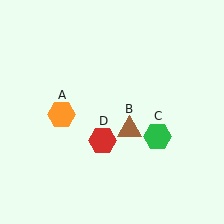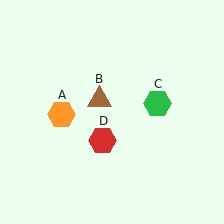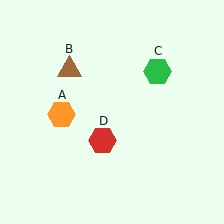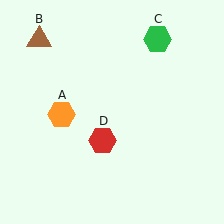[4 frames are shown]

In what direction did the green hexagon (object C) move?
The green hexagon (object C) moved up.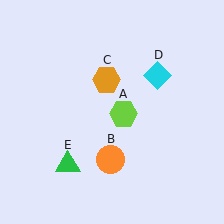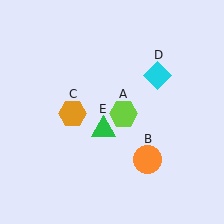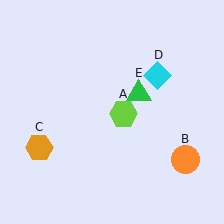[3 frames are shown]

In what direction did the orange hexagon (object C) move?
The orange hexagon (object C) moved down and to the left.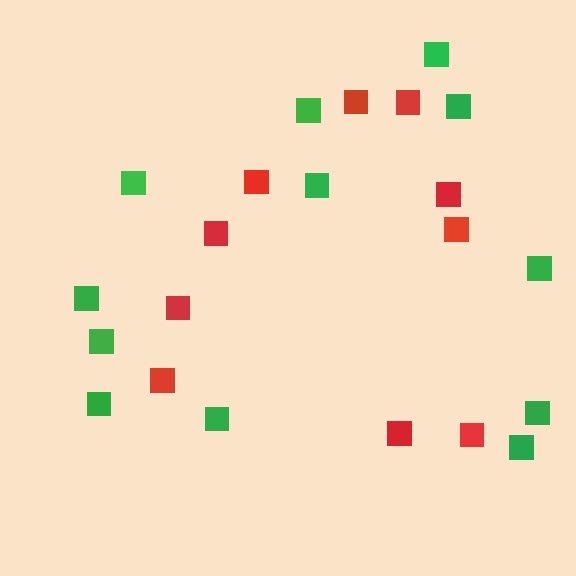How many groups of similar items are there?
There are 2 groups: one group of red squares (10) and one group of green squares (12).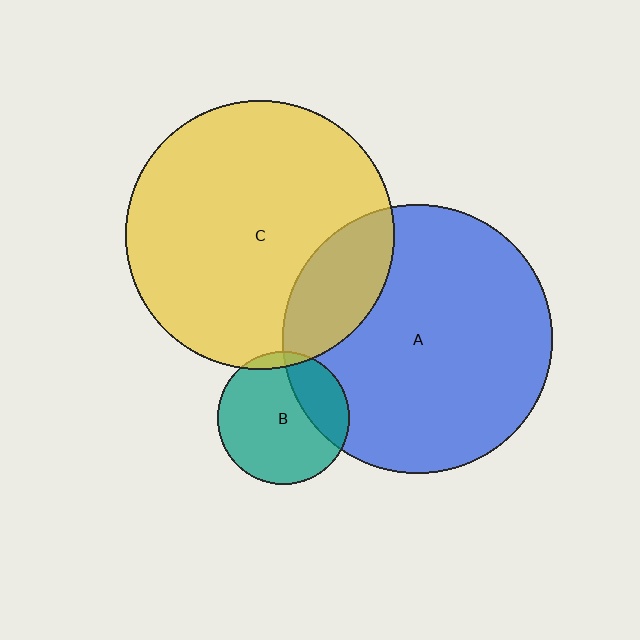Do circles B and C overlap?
Yes.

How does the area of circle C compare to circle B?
Approximately 4.1 times.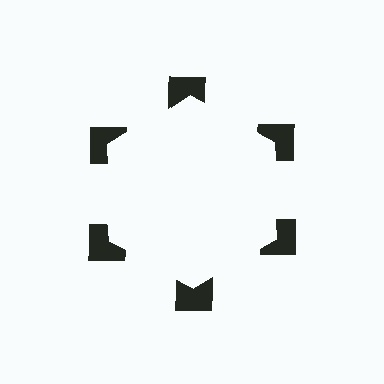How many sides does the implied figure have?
6 sides.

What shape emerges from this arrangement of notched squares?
An illusory hexagon — its edges are inferred from the aligned wedge cuts in the notched squares, not physically drawn.